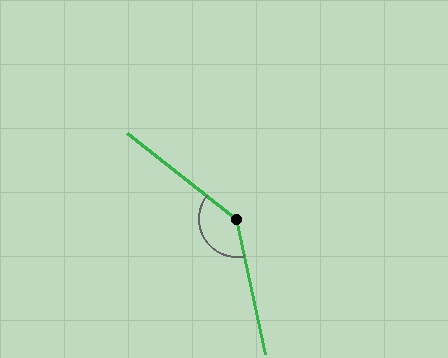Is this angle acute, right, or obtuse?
It is obtuse.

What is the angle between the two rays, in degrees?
Approximately 140 degrees.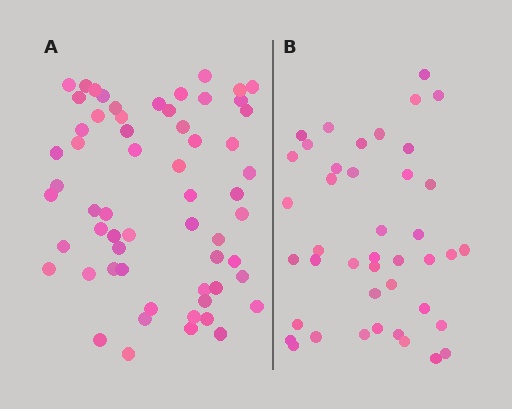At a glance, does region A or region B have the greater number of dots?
Region A (the left region) has more dots.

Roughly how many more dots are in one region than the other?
Region A has approximately 20 more dots than region B.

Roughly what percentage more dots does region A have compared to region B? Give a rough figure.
About 45% more.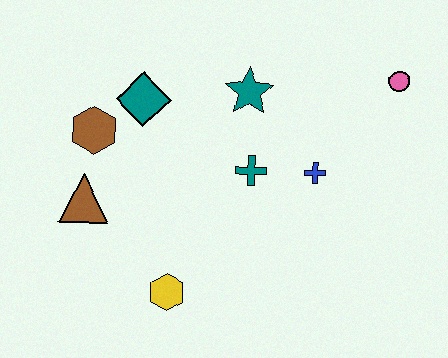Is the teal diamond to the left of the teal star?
Yes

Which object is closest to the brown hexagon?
The teal diamond is closest to the brown hexagon.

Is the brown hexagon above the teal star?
No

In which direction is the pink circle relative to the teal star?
The pink circle is to the right of the teal star.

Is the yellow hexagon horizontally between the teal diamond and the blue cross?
Yes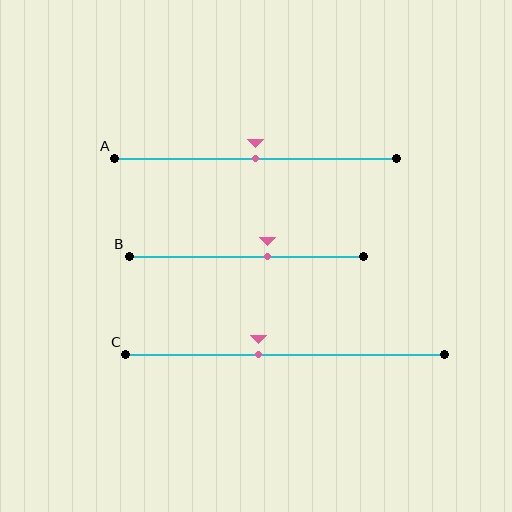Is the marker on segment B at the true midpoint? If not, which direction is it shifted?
No, the marker on segment B is shifted to the right by about 9% of the segment length.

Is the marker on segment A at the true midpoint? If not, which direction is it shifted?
Yes, the marker on segment A is at the true midpoint.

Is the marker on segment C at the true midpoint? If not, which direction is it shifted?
No, the marker on segment C is shifted to the left by about 8% of the segment length.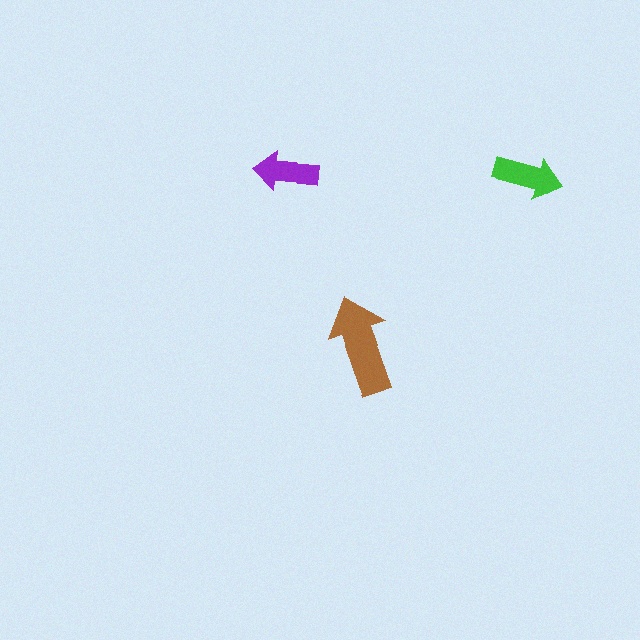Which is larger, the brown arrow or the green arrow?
The brown one.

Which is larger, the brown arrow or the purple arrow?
The brown one.